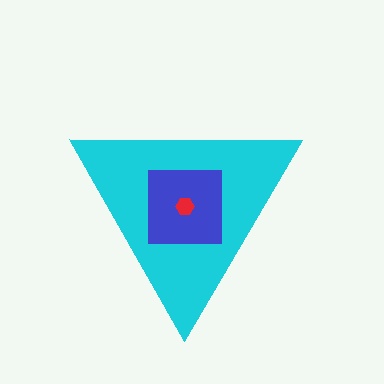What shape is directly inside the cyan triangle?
The blue square.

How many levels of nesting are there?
3.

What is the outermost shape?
The cyan triangle.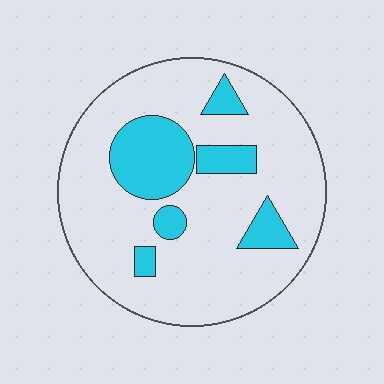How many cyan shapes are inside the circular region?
6.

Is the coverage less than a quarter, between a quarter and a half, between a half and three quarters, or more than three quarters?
Less than a quarter.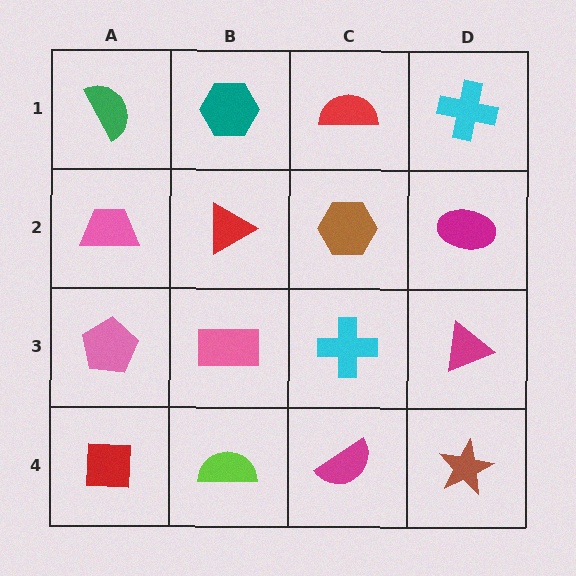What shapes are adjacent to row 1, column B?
A red triangle (row 2, column B), a green semicircle (row 1, column A), a red semicircle (row 1, column C).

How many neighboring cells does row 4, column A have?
2.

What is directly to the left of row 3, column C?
A pink rectangle.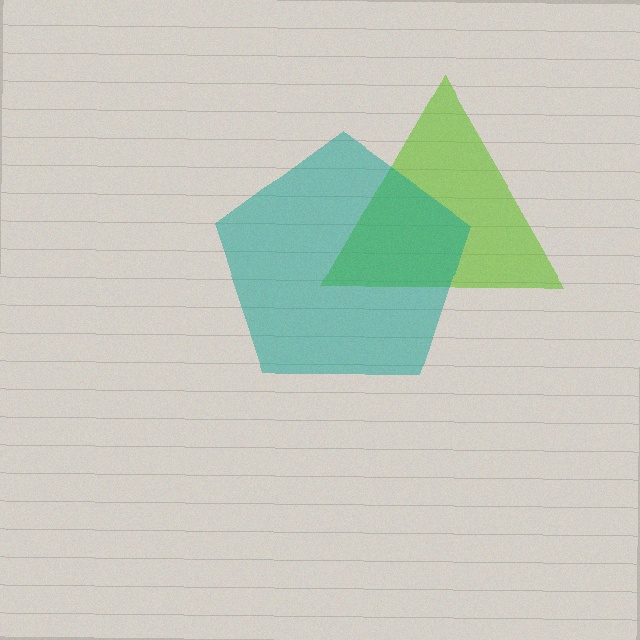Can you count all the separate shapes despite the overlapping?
Yes, there are 2 separate shapes.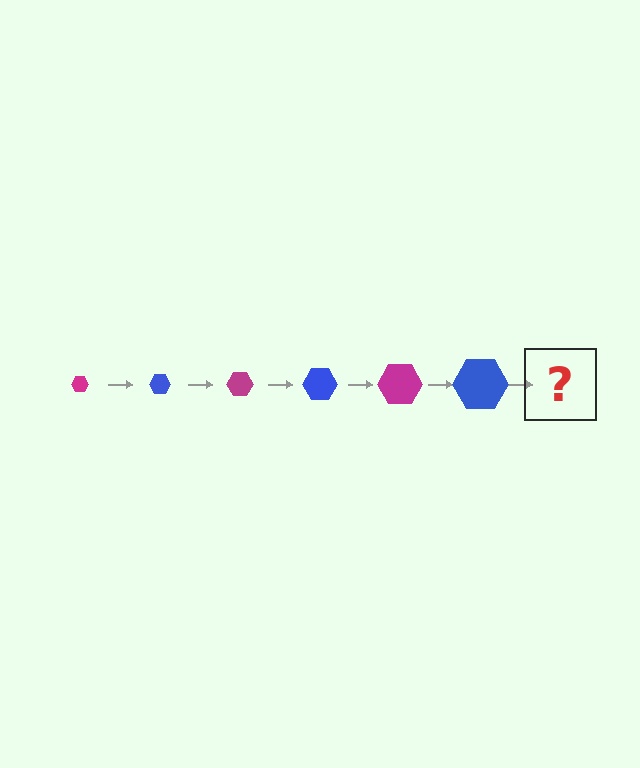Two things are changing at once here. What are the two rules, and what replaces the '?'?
The two rules are that the hexagon grows larger each step and the color cycles through magenta and blue. The '?' should be a magenta hexagon, larger than the previous one.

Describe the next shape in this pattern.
It should be a magenta hexagon, larger than the previous one.